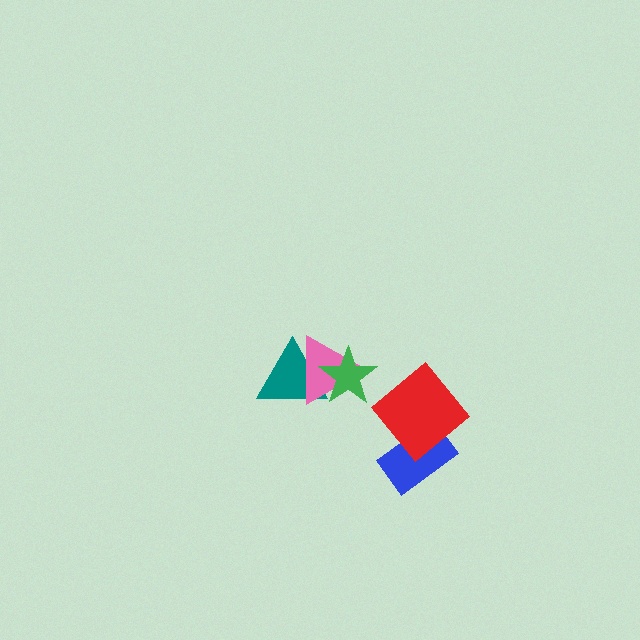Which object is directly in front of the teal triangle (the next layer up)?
The pink triangle is directly in front of the teal triangle.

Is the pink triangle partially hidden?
Yes, it is partially covered by another shape.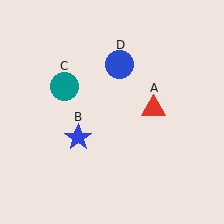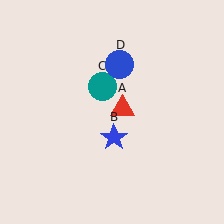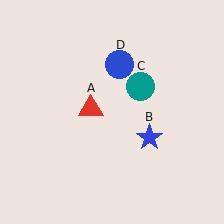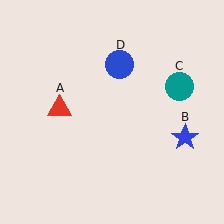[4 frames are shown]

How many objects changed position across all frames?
3 objects changed position: red triangle (object A), blue star (object B), teal circle (object C).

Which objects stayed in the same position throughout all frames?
Blue circle (object D) remained stationary.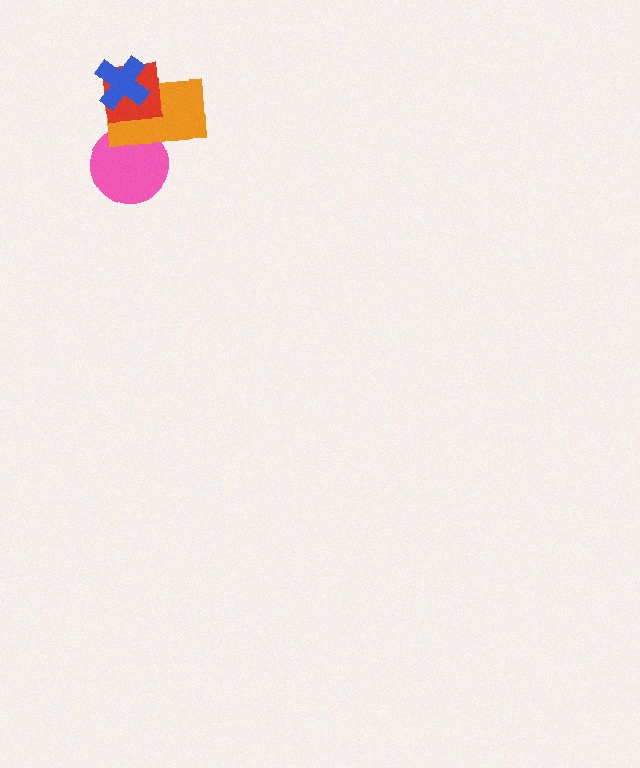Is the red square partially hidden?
Yes, it is partially covered by another shape.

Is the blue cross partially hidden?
No, no other shape covers it.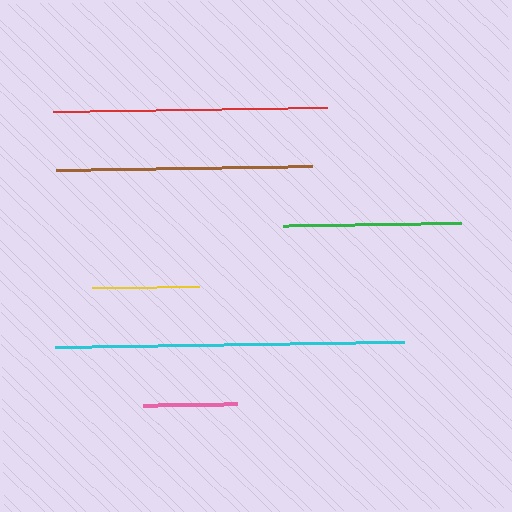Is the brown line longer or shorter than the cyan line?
The cyan line is longer than the brown line.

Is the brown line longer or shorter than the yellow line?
The brown line is longer than the yellow line.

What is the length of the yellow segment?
The yellow segment is approximately 107 pixels long.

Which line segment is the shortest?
The pink line is the shortest at approximately 94 pixels.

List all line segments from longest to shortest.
From longest to shortest: cyan, red, brown, green, yellow, pink.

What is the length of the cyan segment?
The cyan segment is approximately 348 pixels long.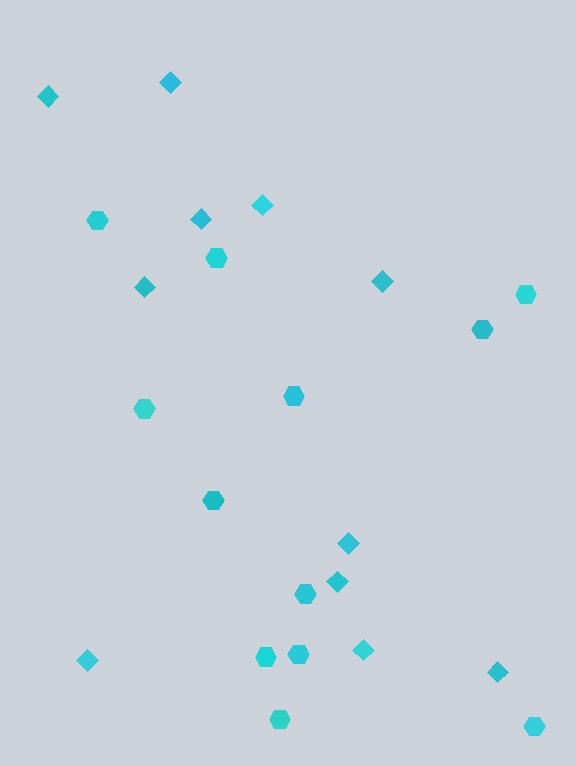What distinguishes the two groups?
There are 2 groups: one group of diamonds (11) and one group of hexagons (12).